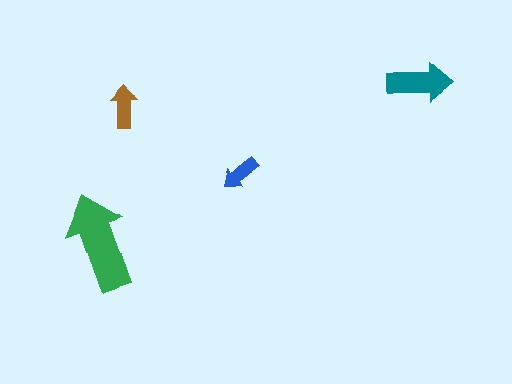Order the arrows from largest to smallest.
the green one, the teal one, the brown one, the blue one.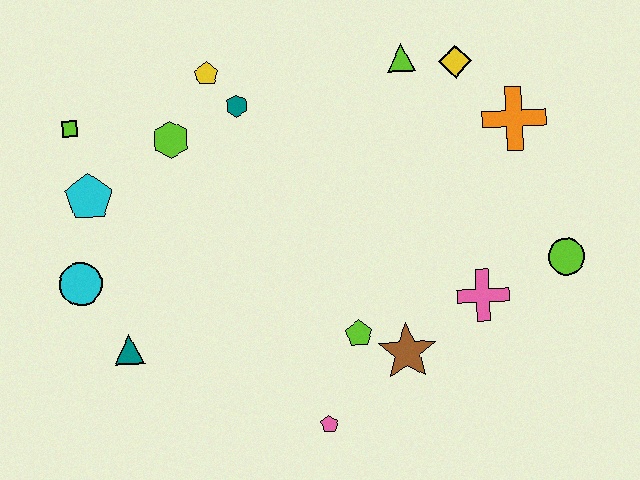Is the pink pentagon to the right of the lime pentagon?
No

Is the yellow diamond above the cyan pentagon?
Yes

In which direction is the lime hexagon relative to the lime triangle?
The lime hexagon is to the left of the lime triangle.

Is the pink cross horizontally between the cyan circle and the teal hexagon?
No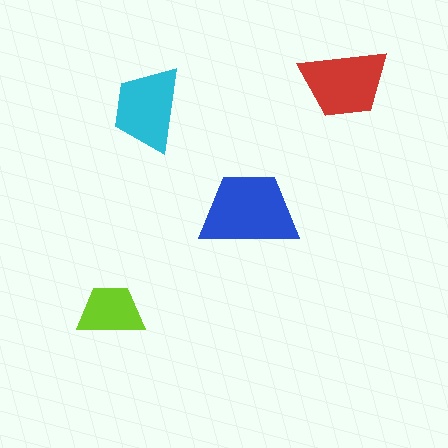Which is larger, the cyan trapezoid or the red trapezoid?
The red one.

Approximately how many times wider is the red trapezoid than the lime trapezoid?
About 1.5 times wider.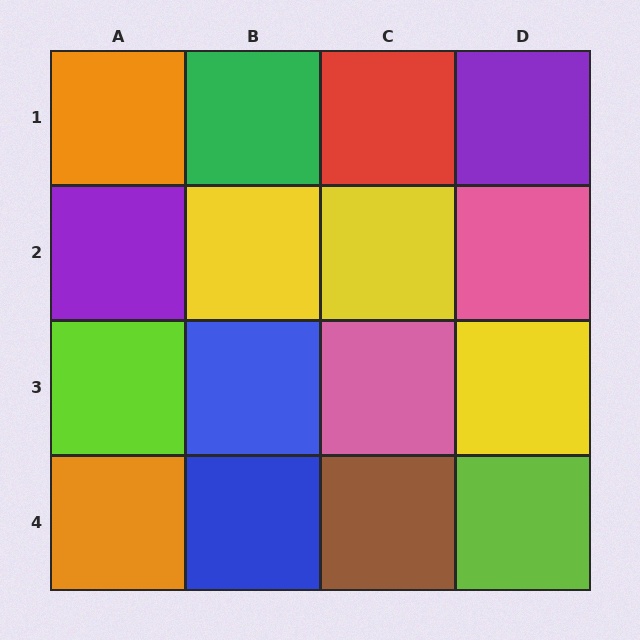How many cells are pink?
2 cells are pink.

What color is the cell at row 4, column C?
Brown.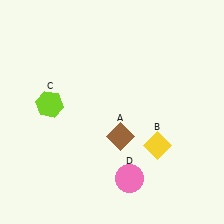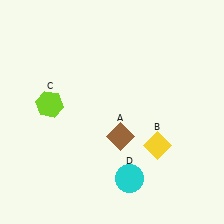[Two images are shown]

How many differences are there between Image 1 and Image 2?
There is 1 difference between the two images.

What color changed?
The circle (D) changed from pink in Image 1 to cyan in Image 2.